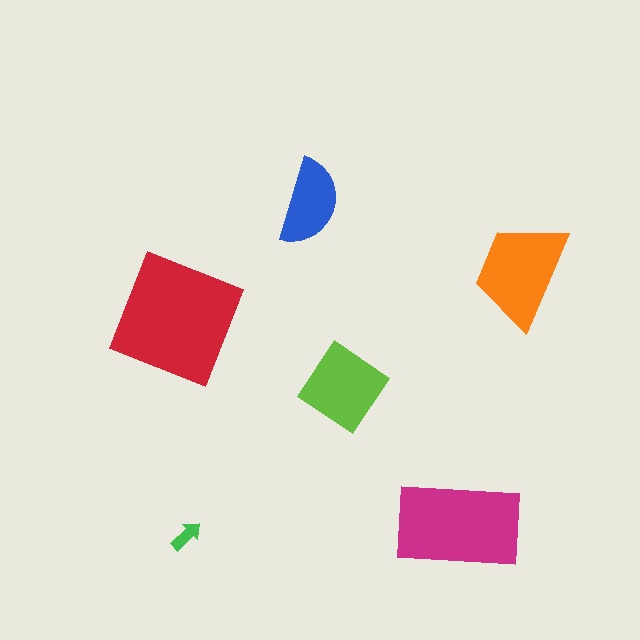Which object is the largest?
The red square.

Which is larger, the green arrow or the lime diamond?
The lime diamond.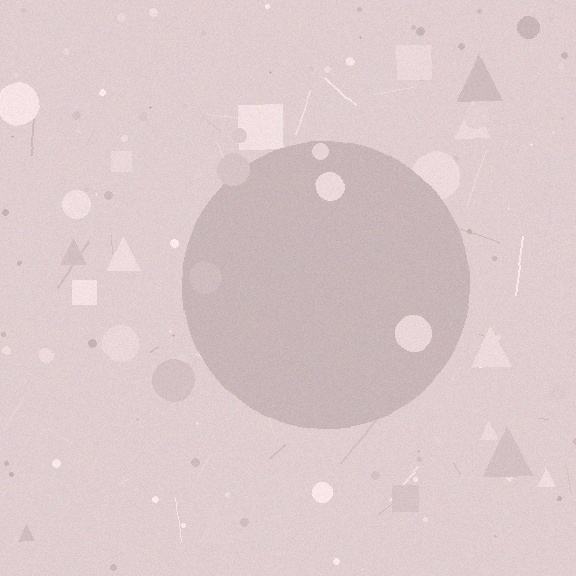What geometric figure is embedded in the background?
A circle is embedded in the background.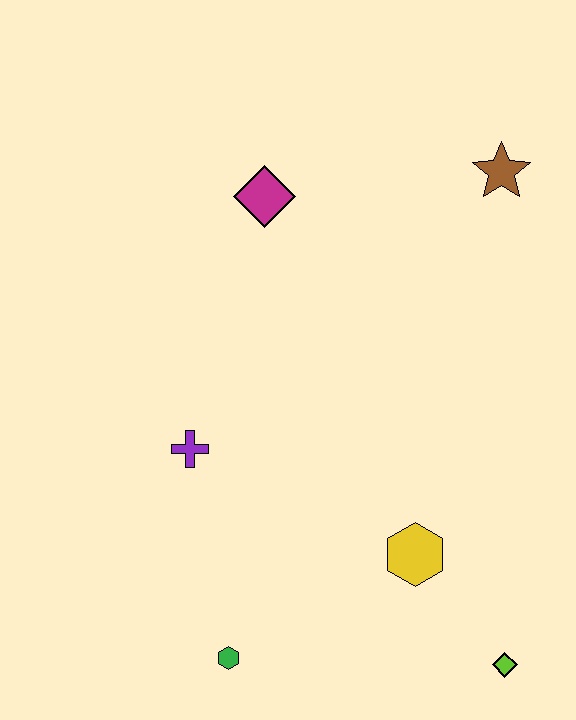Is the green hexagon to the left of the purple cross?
No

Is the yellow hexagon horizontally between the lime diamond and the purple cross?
Yes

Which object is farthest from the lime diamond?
The magenta diamond is farthest from the lime diamond.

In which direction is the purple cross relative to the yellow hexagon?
The purple cross is to the left of the yellow hexagon.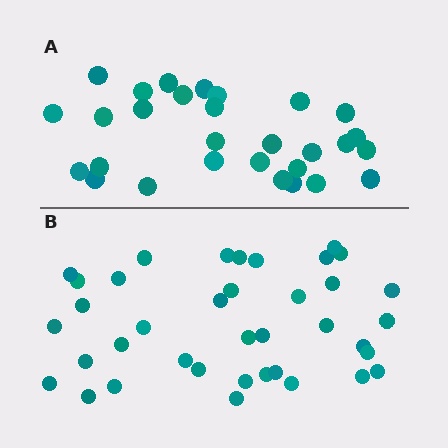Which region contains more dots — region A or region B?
Region B (the bottom region) has more dots.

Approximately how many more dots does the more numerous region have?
Region B has roughly 8 or so more dots than region A.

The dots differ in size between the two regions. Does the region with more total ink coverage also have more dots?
No. Region A has more total ink coverage because its dots are larger, but region B actually contains more individual dots. Total area can be misleading — the number of items is what matters here.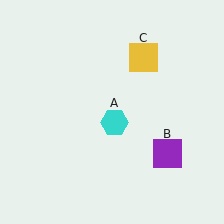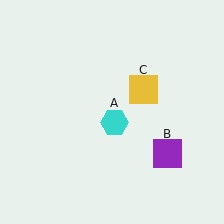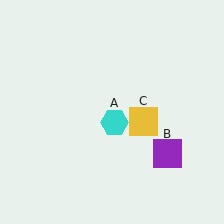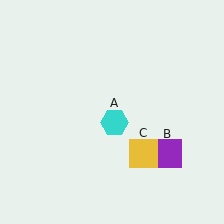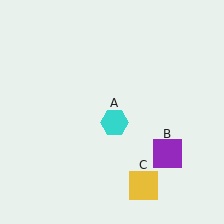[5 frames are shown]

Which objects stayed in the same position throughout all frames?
Cyan hexagon (object A) and purple square (object B) remained stationary.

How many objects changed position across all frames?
1 object changed position: yellow square (object C).